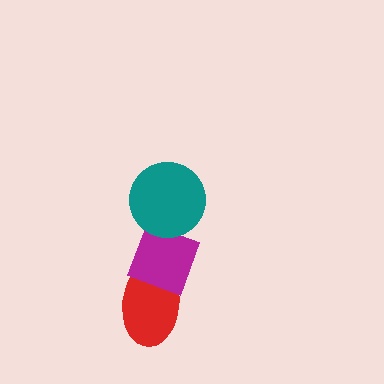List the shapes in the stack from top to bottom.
From top to bottom: the teal circle, the magenta diamond, the red ellipse.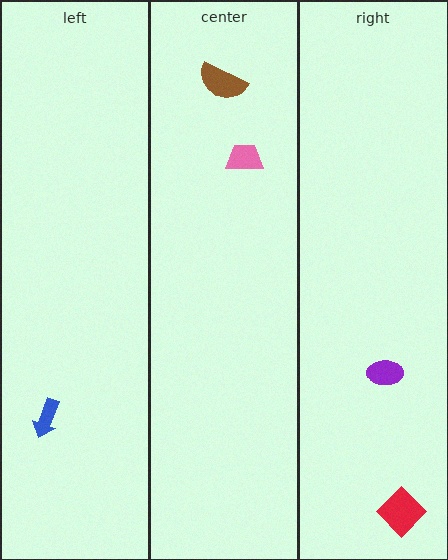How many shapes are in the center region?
2.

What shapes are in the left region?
The blue arrow.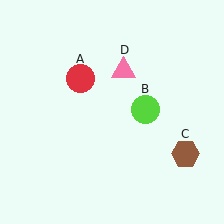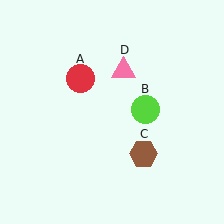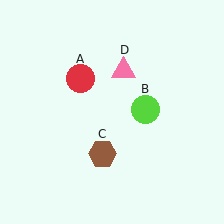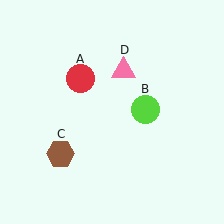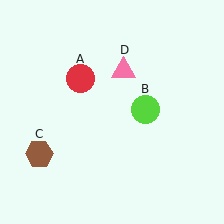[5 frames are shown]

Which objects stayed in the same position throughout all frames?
Red circle (object A) and lime circle (object B) and pink triangle (object D) remained stationary.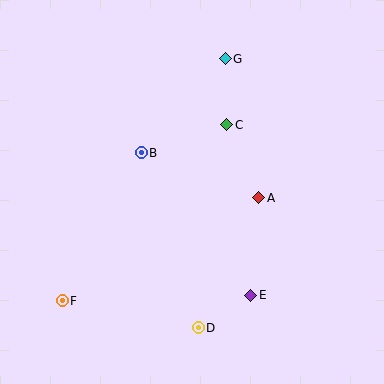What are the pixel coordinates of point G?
Point G is at (225, 59).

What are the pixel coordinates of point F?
Point F is at (62, 301).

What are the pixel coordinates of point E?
Point E is at (251, 295).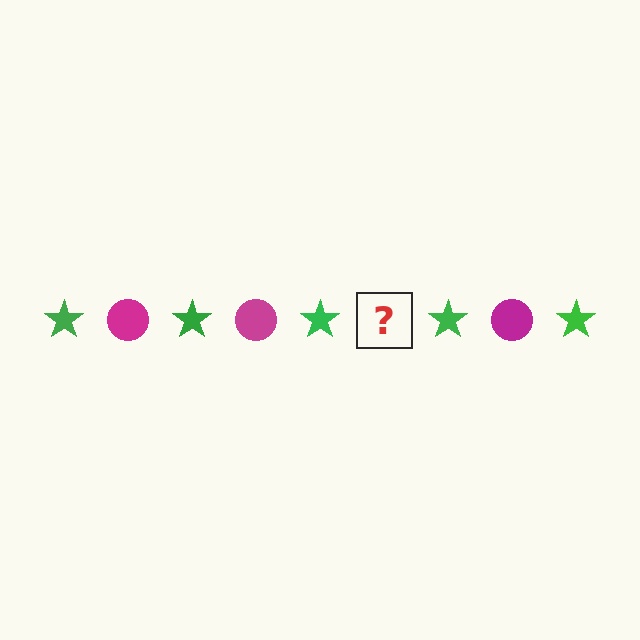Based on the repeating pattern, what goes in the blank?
The blank should be a magenta circle.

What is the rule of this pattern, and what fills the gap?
The rule is that the pattern alternates between green star and magenta circle. The gap should be filled with a magenta circle.